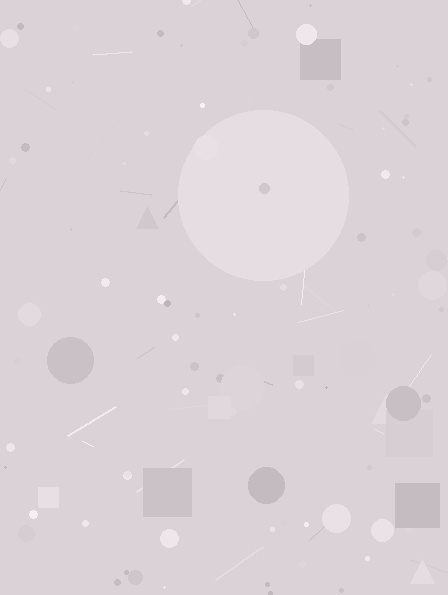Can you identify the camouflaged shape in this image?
The camouflaged shape is a circle.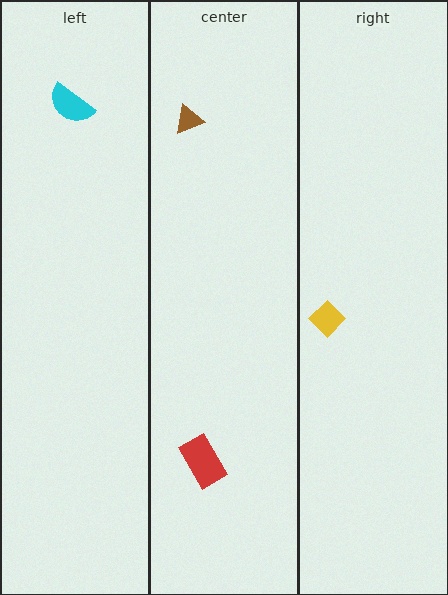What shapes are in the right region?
The yellow diamond.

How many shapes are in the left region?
1.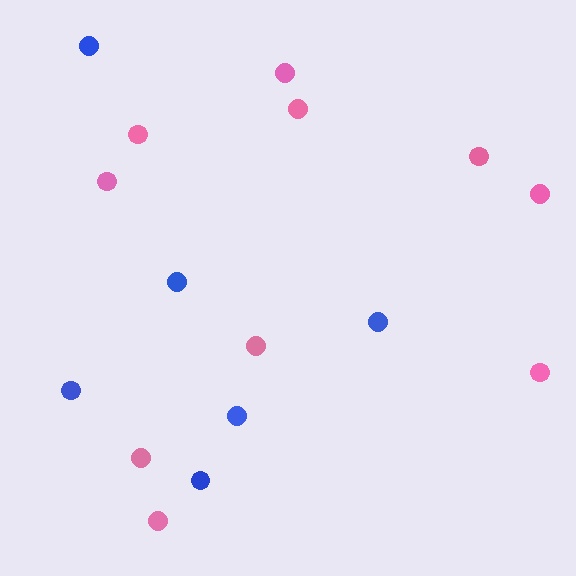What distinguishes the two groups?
There are 2 groups: one group of blue circles (6) and one group of pink circles (10).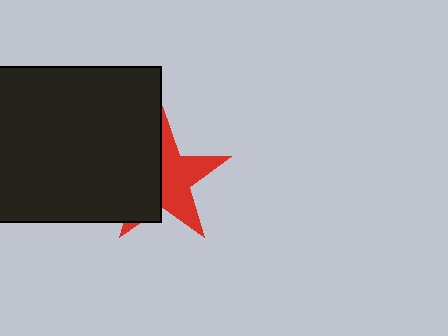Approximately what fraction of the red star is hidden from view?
Roughly 47% of the red star is hidden behind the black rectangle.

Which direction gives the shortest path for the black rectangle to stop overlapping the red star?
Moving left gives the shortest separation.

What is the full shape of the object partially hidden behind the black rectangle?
The partially hidden object is a red star.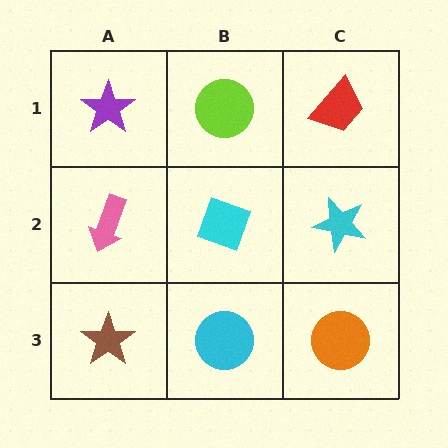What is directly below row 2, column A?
A brown star.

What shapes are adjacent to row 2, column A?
A purple star (row 1, column A), a brown star (row 3, column A), a cyan diamond (row 2, column B).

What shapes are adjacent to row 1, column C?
A cyan star (row 2, column C), a lime circle (row 1, column B).